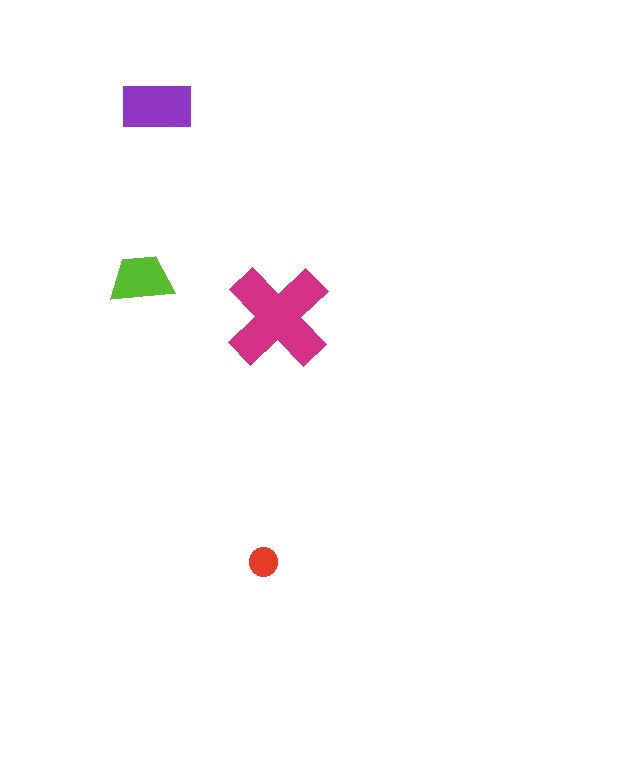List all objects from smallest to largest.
The red circle, the lime trapezoid, the purple rectangle, the magenta cross.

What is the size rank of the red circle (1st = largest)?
4th.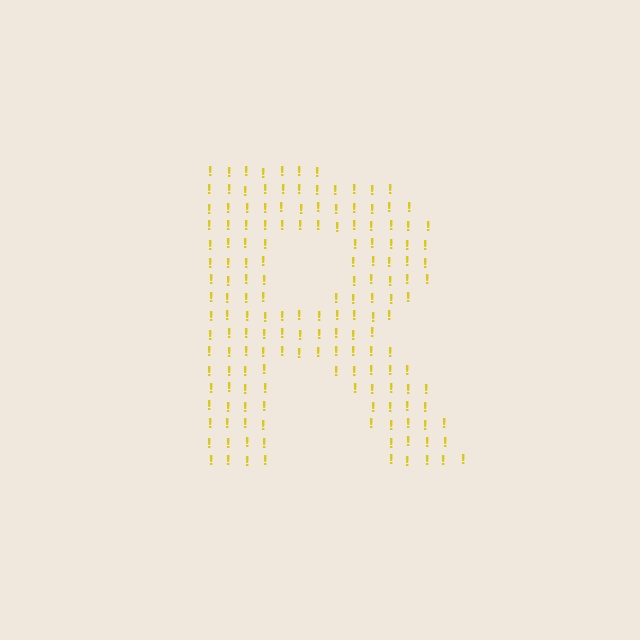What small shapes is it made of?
It is made of small exclamation marks.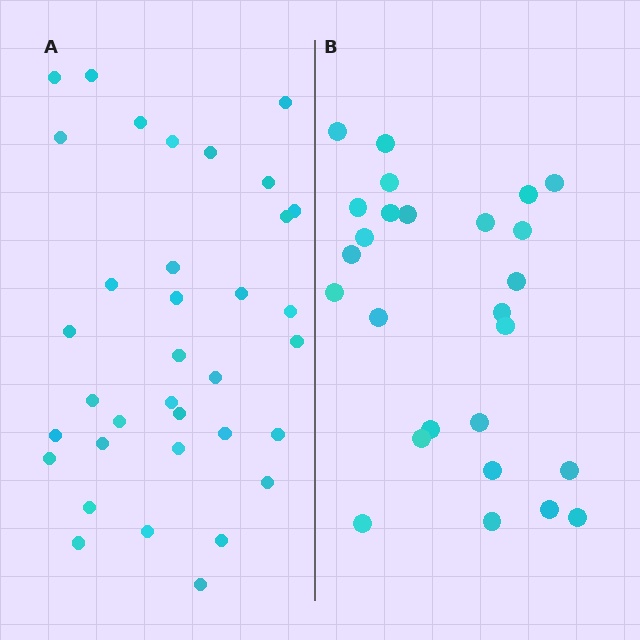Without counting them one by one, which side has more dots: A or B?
Region A (the left region) has more dots.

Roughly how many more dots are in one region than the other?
Region A has roughly 8 or so more dots than region B.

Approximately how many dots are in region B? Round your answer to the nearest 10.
About 30 dots. (The exact count is 26, which rounds to 30.)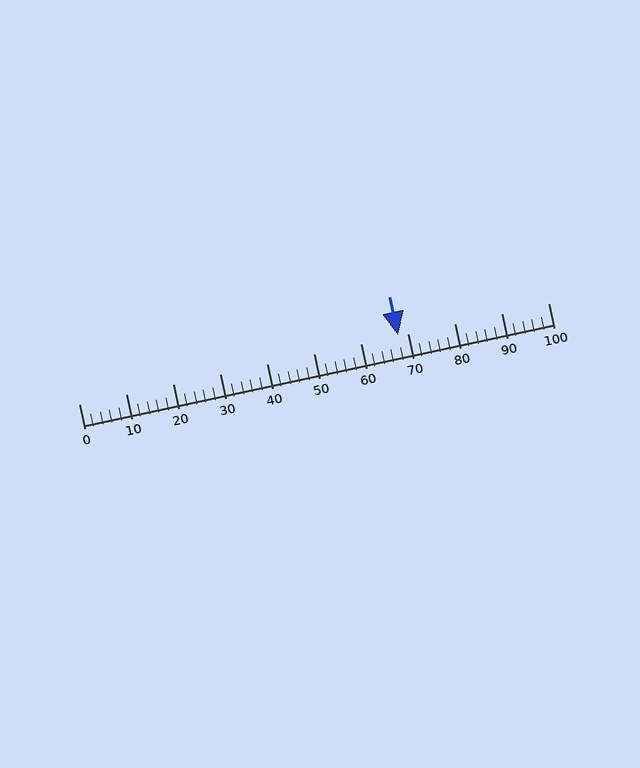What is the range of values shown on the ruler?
The ruler shows values from 0 to 100.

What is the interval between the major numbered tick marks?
The major tick marks are spaced 10 units apart.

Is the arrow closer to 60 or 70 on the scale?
The arrow is closer to 70.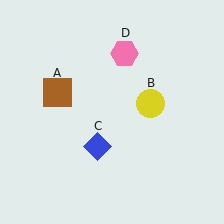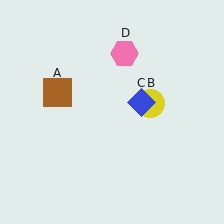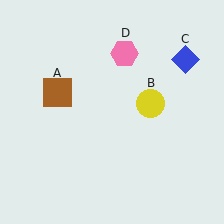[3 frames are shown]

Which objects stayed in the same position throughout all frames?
Brown square (object A) and yellow circle (object B) and pink hexagon (object D) remained stationary.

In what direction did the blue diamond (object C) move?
The blue diamond (object C) moved up and to the right.